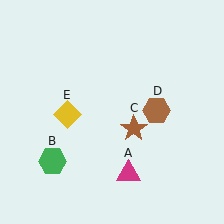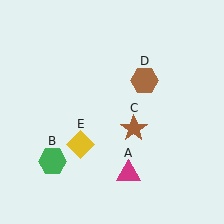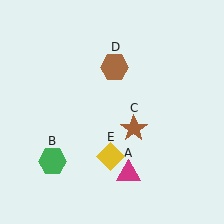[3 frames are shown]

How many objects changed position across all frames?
2 objects changed position: brown hexagon (object D), yellow diamond (object E).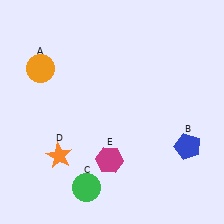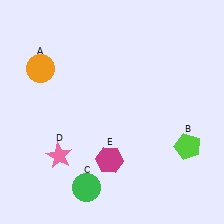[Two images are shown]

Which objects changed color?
B changed from blue to lime. D changed from orange to pink.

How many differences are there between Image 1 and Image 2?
There are 2 differences between the two images.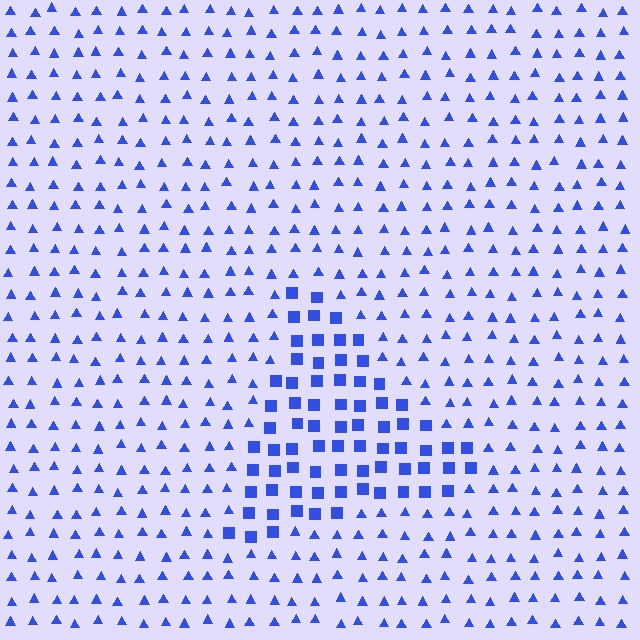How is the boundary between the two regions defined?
The boundary is defined by a change in element shape: squares inside vs. triangles outside. All elements share the same color and spacing.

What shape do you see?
I see a triangle.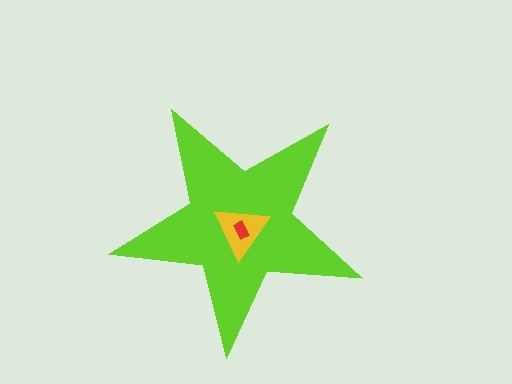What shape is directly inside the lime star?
The yellow triangle.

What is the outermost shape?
The lime star.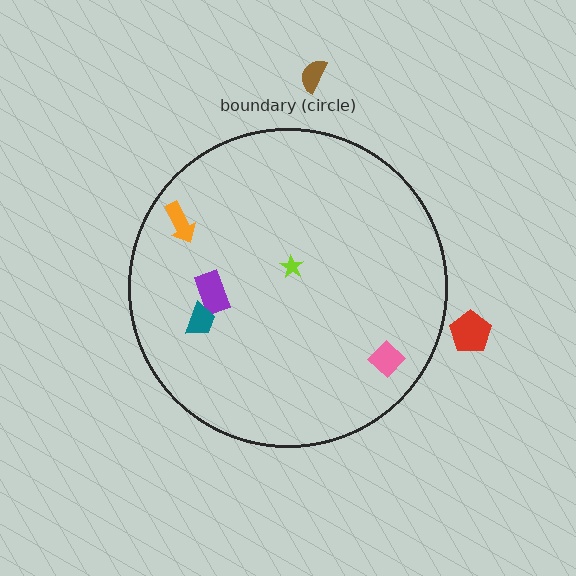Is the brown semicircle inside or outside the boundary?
Outside.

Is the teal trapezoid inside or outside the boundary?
Inside.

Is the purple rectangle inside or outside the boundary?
Inside.